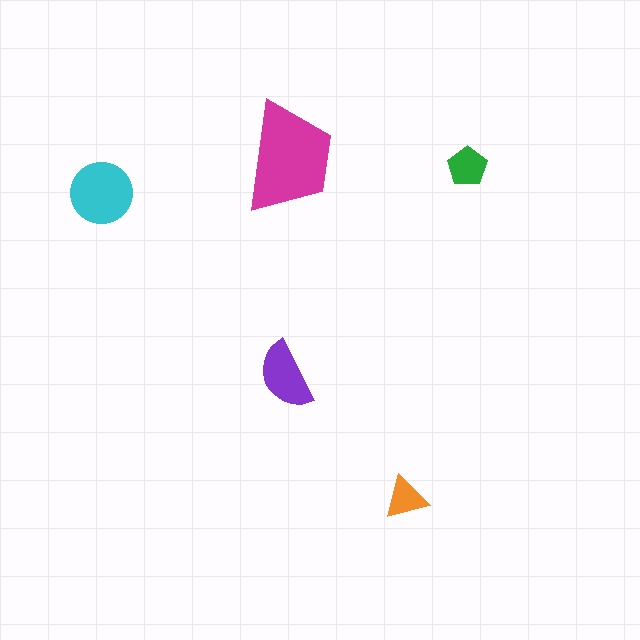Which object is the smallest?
The orange triangle.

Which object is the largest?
The magenta trapezoid.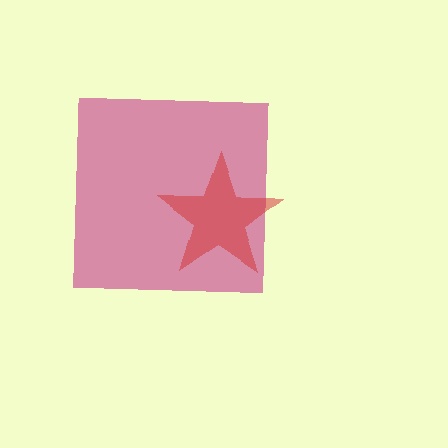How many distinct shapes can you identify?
There are 2 distinct shapes: a magenta square, a red star.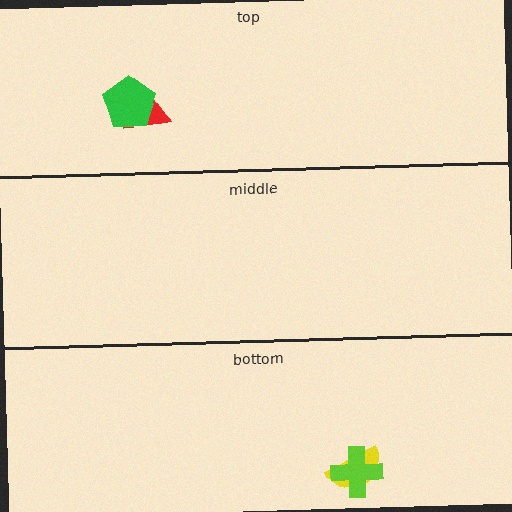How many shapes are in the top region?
2.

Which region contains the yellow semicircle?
The bottom region.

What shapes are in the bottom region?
The yellow semicircle, the lime cross.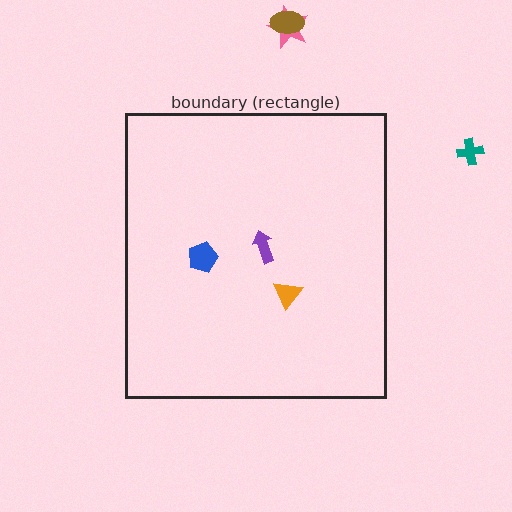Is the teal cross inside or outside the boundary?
Outside.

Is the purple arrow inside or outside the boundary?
Inside.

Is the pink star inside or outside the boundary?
Outside.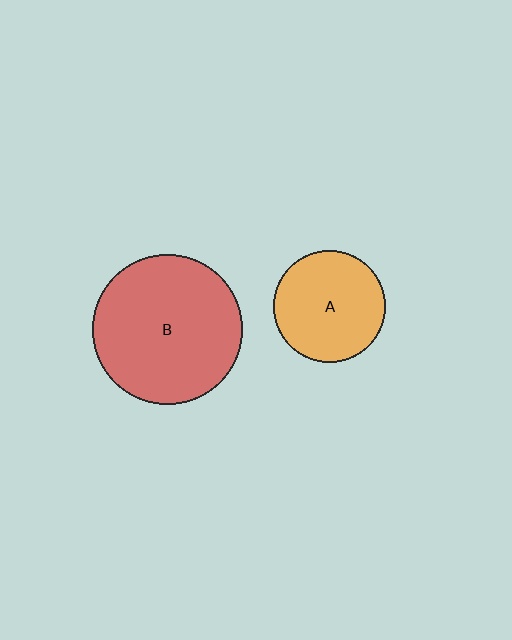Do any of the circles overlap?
No, none of the circles overlap.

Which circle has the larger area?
Circle B (red).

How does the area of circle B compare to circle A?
Approximately 1.8 times.